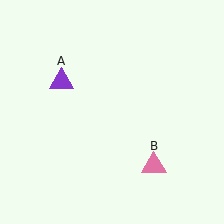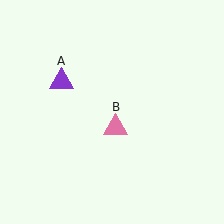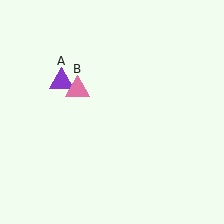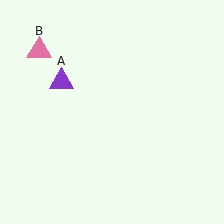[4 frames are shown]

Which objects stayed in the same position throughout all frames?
Purple triangle (object A) remained stationary.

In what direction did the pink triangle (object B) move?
The pink triangle (object B) moved up and to the left.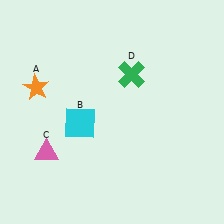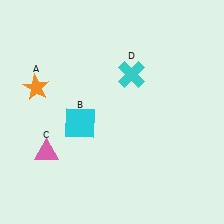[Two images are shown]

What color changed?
The cross (D) changed from green in Image 1 to cyan in Image 2.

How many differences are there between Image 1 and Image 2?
There is 1 difference between the two images.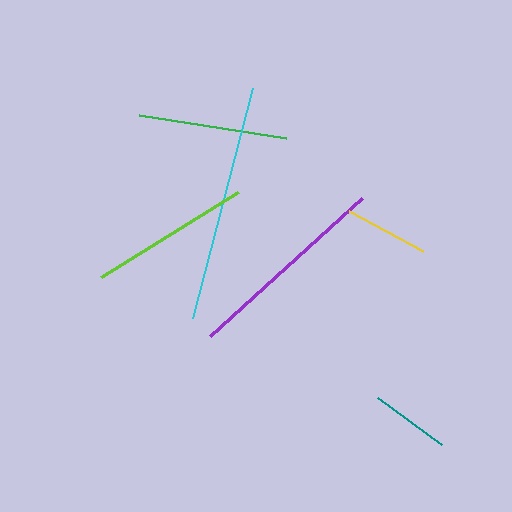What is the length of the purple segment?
The purple segment is approximately 206 pixels long.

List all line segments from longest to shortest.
From longest to shortest: cyan, purple, lime, green, yellow, teal.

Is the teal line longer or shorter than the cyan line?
The cyan line is longer than the teal line.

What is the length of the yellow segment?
The yellow segment is approximately 84 pixels long.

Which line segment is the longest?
The cyan line is the longest at approximately 238 pixels.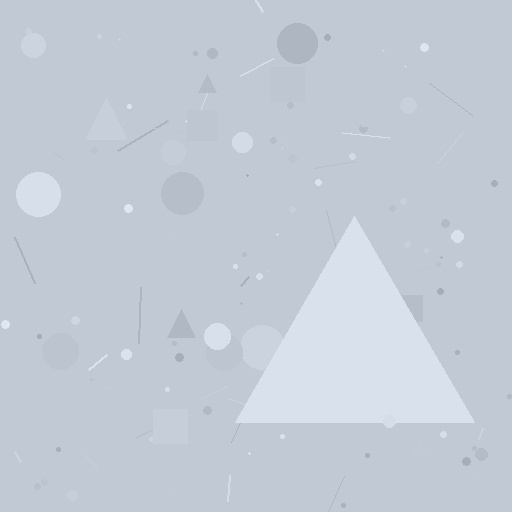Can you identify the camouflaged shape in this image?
The camouflaged shape is a triangle.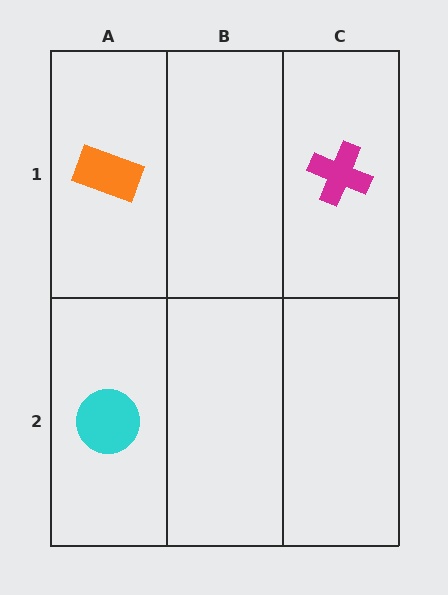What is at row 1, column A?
An orange rectangle.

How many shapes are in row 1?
2 shapes.